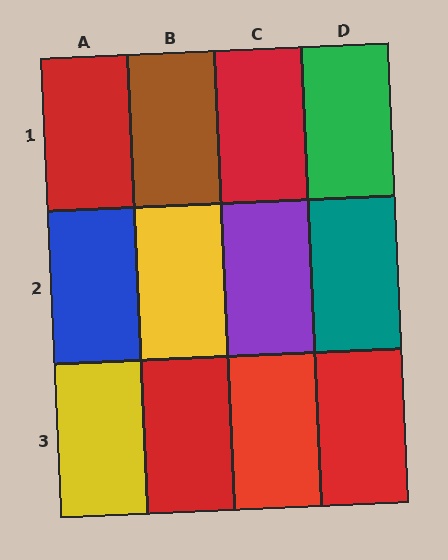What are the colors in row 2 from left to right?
Blue, yellow, purple, teal.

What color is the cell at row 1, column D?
Green.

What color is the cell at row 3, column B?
Red.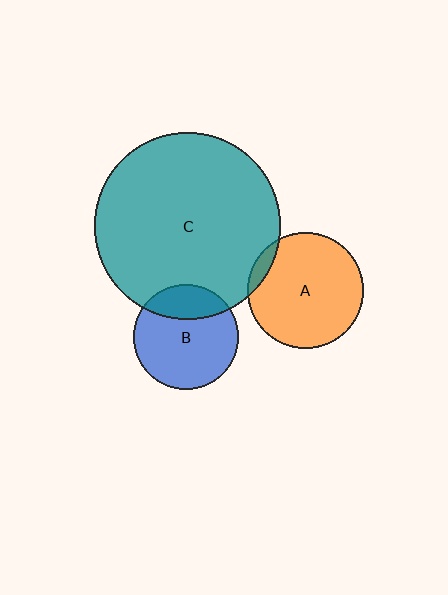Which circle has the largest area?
Circle C (teal).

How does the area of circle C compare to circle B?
Approximately 3.2 times.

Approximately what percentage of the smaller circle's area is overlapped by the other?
Approximately 25%.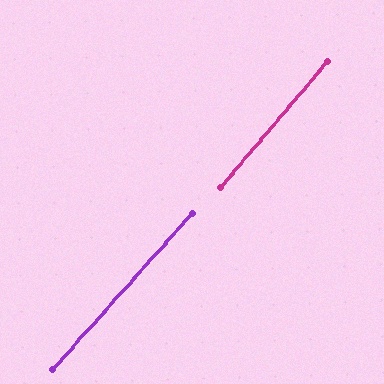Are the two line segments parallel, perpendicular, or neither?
Parallel — their directions differ by only 1.2°.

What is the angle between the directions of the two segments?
Approximately 1 degree.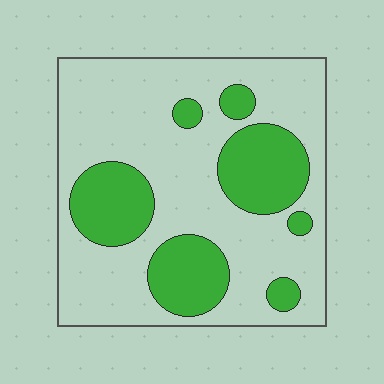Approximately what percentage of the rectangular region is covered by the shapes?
Approximately 30%.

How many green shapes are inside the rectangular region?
7.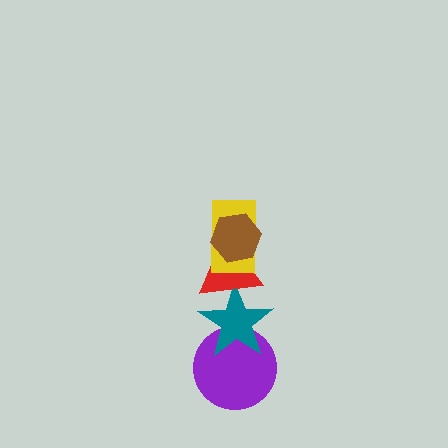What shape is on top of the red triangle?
The yellow rectangle is on top of the red triangle.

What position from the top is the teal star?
The teal star is 4th from the top.